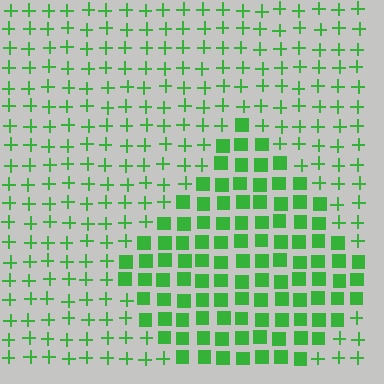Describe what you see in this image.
The image is filled with small green elements arranged in a uniform grid. A diamond-shaped region contains squares, while the surrounding area contains plus signs. The boundary is defined purely by the change in element shape.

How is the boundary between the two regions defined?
The boundary is defined by a change in element shape: squares inside vs. plus signs outside. All elements share the same color and spacing.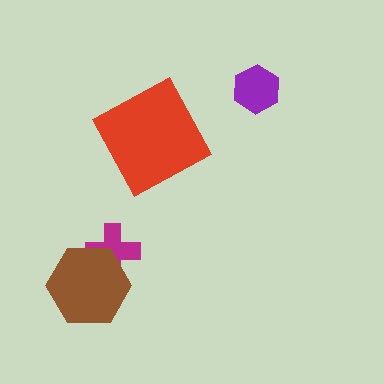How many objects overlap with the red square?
0 objects overlap with the red square.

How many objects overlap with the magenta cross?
1 object overlaps with the magenta cross.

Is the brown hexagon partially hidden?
No, no other shape covers it.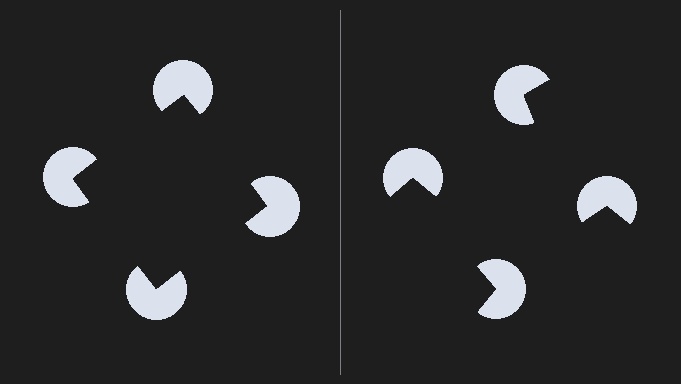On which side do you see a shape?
An illusory square appears on the left side. On the right side the wedge cuts are rotated, so no coherent shape forms.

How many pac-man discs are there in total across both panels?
8 — 4 on each side.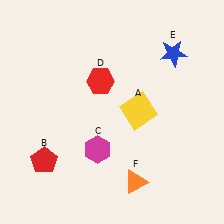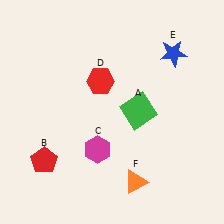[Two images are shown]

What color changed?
The square (A) changed from yellow in Image 1 to green in Image 2.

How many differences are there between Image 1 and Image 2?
There is 1 difference between the two images.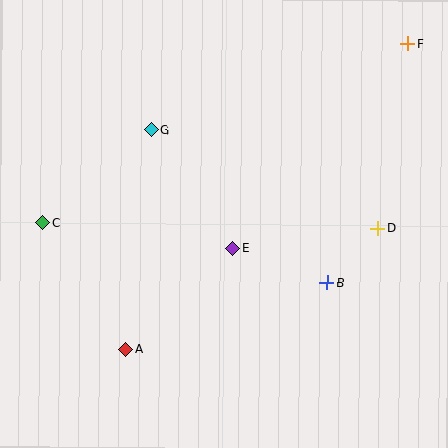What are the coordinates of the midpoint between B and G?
The midpoint between B and G is at (239, 207).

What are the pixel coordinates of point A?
Point A is at (126, 349).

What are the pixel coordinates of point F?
Point F is at (407, 43).